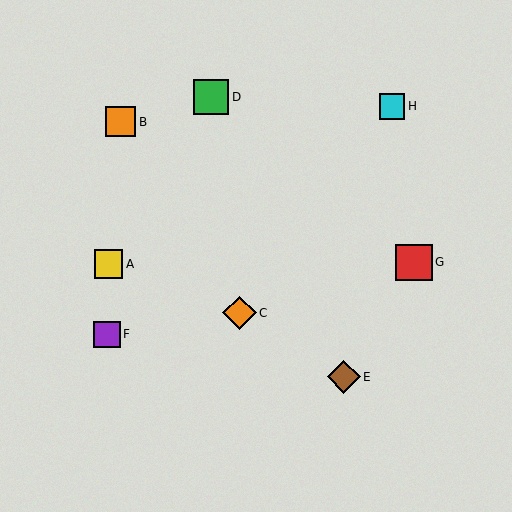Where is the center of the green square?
The center of the green square is at (211, 97).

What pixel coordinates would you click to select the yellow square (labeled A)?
Click at (109, 264) to select the yellow square A.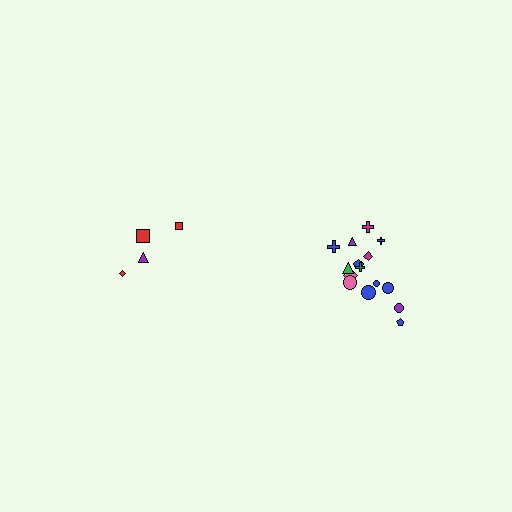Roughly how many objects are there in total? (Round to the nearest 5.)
Roughly 20 objects in total.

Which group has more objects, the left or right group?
The right group.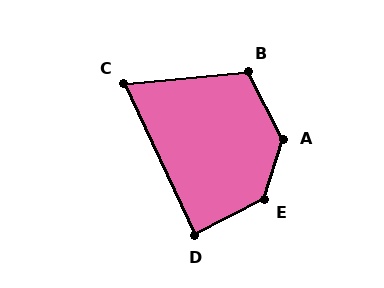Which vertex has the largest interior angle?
A, at approximately 135 degrees.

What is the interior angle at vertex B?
Approximately 112 degrees (obtuse).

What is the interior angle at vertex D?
Approximately 88 degrees (approximately right).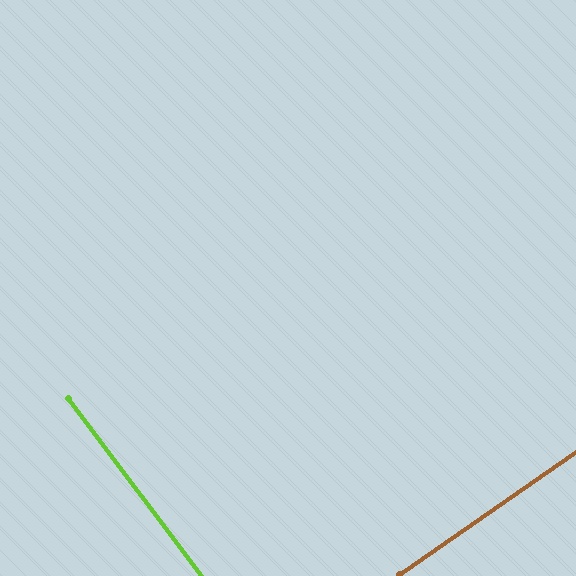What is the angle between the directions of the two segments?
Approximately 88 degrees.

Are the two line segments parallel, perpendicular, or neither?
Perpendicular — they meet at approximately 88°.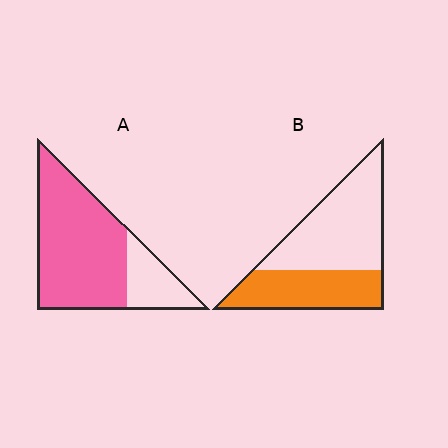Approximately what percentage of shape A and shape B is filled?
A is approximately 75% and B is approximately 40%.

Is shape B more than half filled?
No.